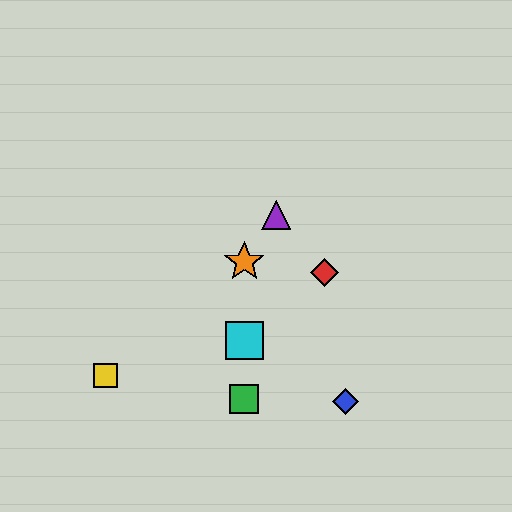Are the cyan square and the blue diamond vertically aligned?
No, the cyan square is at x≈244 and the blue diamond is at x≈345.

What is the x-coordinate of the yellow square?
The yellow square is at x≈106.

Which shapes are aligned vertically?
The green square, the orange star, the cyan square are aligned vertically.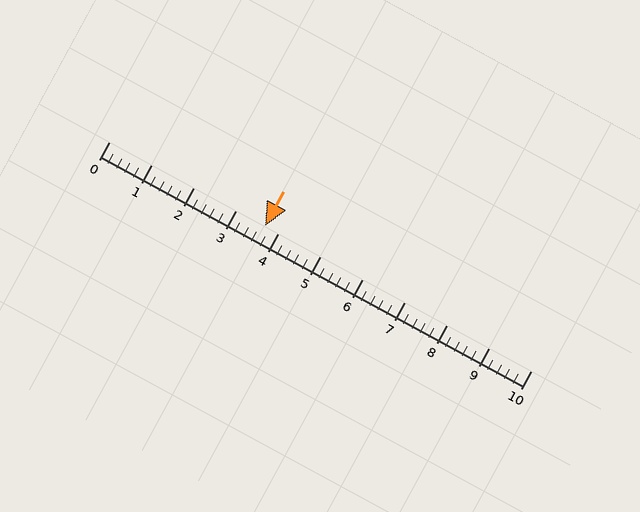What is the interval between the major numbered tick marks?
The major tick marks are spaced 1 units apart.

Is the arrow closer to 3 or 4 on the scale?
The arrow is closer to 4.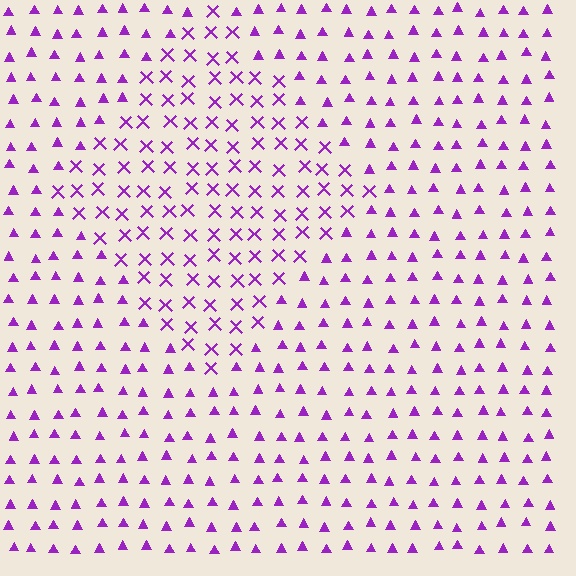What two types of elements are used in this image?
The image uses X marks inside the diamond region and triangles outside it.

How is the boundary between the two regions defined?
The boundary is defined by a change in element shape: X marks inside vs. triangles outside. All elements share the same color and spacing.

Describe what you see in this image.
The image is filled with small purple elements arranged in a uniform grid. A diamond-shaped region contains X marks, while the surrounding area contains triangles. The boundary is defined purely by the change in element shape.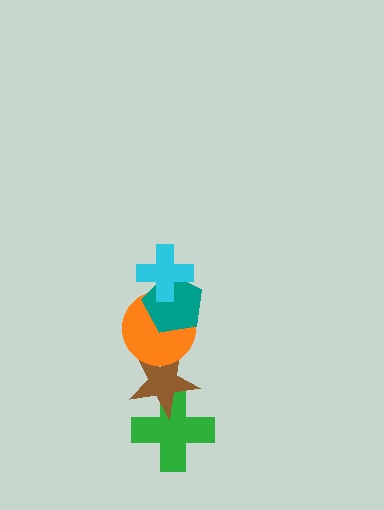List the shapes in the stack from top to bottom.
From top to bottom: the cyan cross, the teal pentagon, the orange circle, the brown star, the green cross.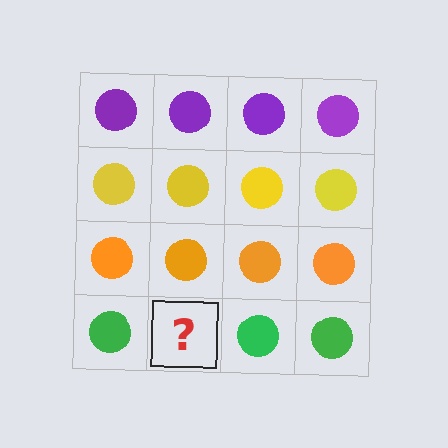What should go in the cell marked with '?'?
The missing cell should contain a green circle.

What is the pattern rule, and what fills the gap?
The rule is that each row has a consistent color. The gap should be filled with a green circle.